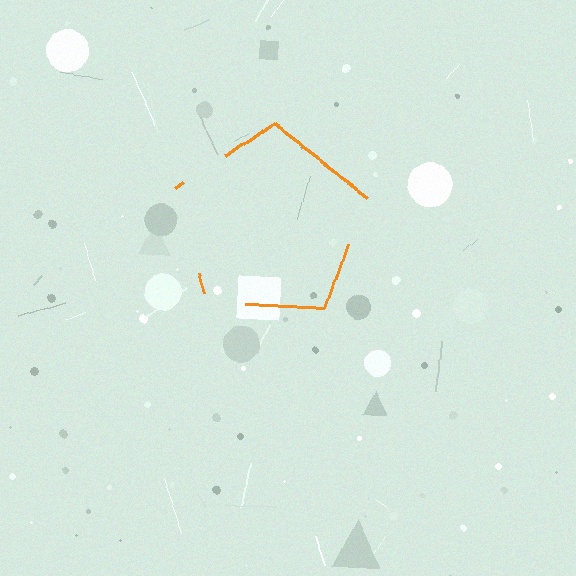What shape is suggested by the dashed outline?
The dashed outline suggests a pentagon.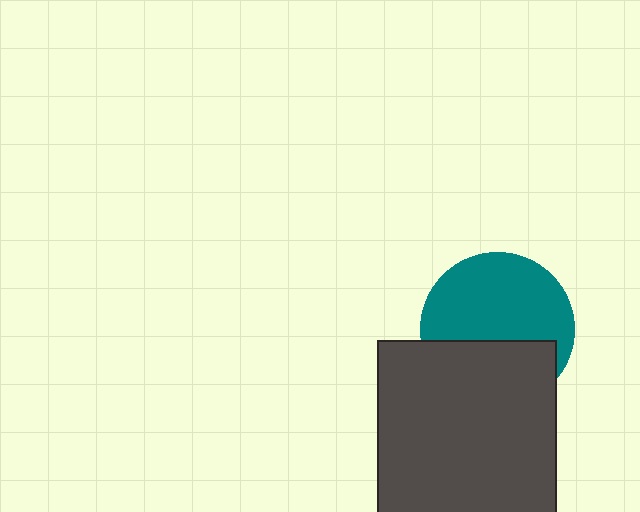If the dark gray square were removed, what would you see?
You would see the complete teal circle.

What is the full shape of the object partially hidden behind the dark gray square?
The partially hidden object is a teal circle.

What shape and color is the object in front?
The object in front is a dark gray square.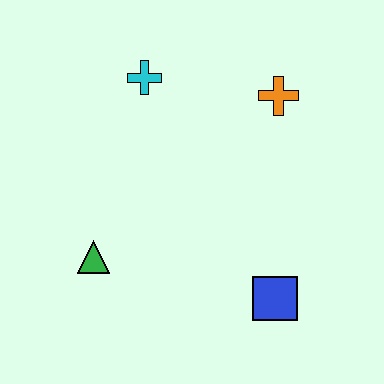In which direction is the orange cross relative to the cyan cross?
The orange cross is to the right of the cyan cross.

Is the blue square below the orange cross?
Yes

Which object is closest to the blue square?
The green triangle is closest to the blue square.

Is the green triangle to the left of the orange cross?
Yes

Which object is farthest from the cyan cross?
The blue square is farthest from the cyan cross.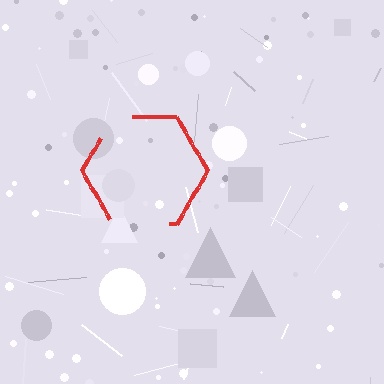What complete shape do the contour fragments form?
The contour fragments form a hexagon.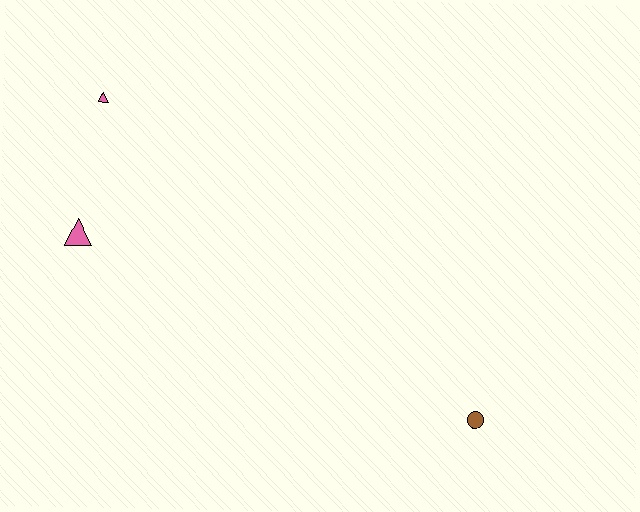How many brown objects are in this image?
There is 1 brown object.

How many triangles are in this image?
There are 2 triangles.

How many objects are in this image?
There are 3 objects.